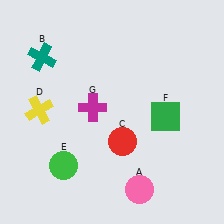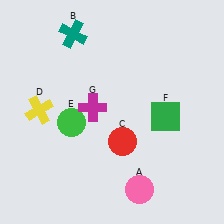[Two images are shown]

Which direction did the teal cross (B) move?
The teal cross (B) moved right.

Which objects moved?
The objects that moved are: the teal cross (B), the green circle (E).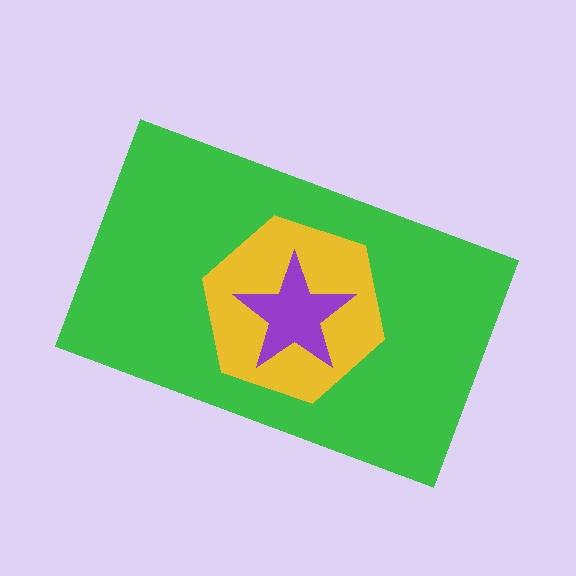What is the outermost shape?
The green rectangle.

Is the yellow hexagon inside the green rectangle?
Yes.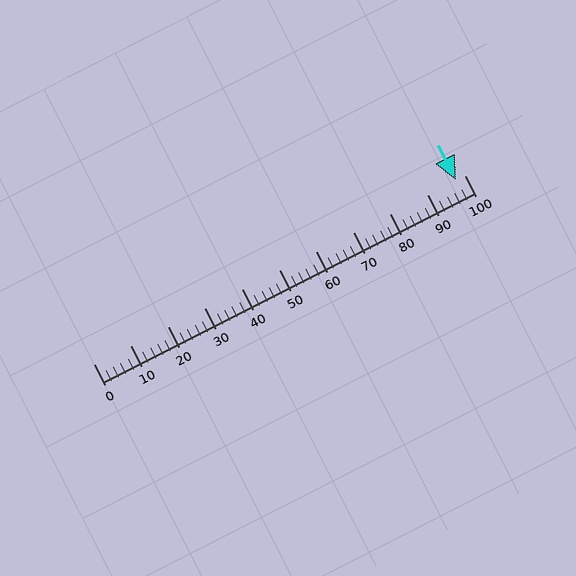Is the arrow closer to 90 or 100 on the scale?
The arrow is closer to 100.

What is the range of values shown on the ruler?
The ruler shows values from 0 to 100.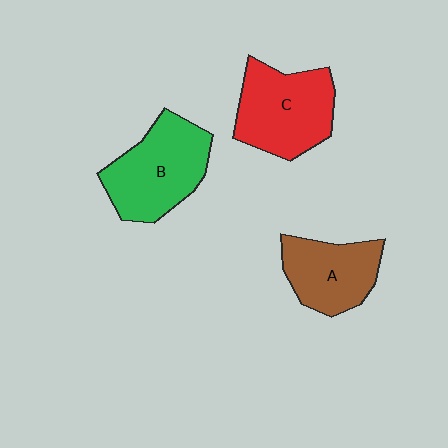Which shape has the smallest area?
Shape A (brown).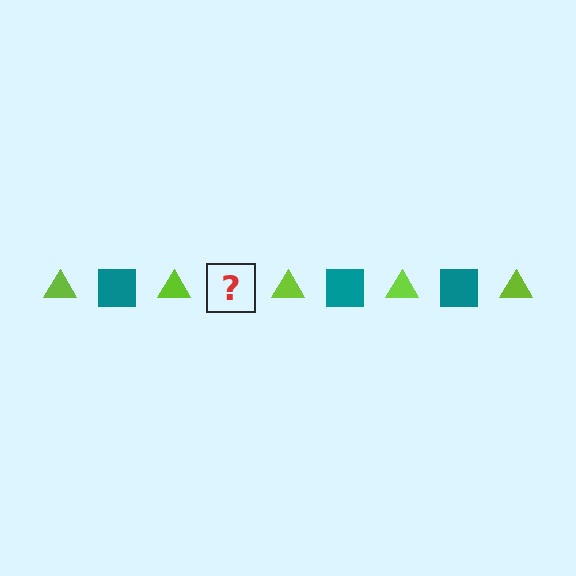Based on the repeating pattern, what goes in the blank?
The blank should be a teal square.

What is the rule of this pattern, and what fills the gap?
The rule is that the pattern alternates between lime triangle and teal square. The gap should be filled with a teal square.